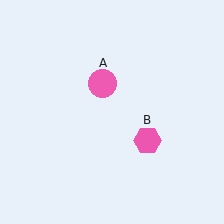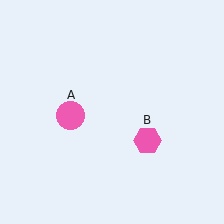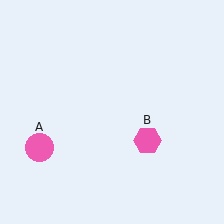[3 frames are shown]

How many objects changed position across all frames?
1 object changed position: pink circle (object A).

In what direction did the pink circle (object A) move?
The pink circle (object A) moved down and to the left.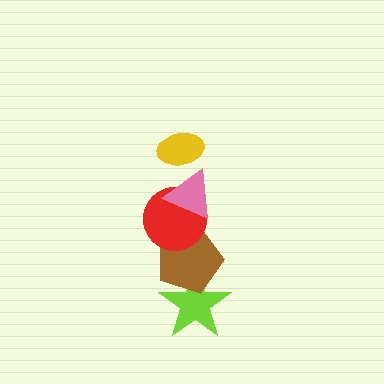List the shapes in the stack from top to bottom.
From top to bottom: the yellow ellipse, the pink triangle, the red circle, the brown pentagon, the lime star.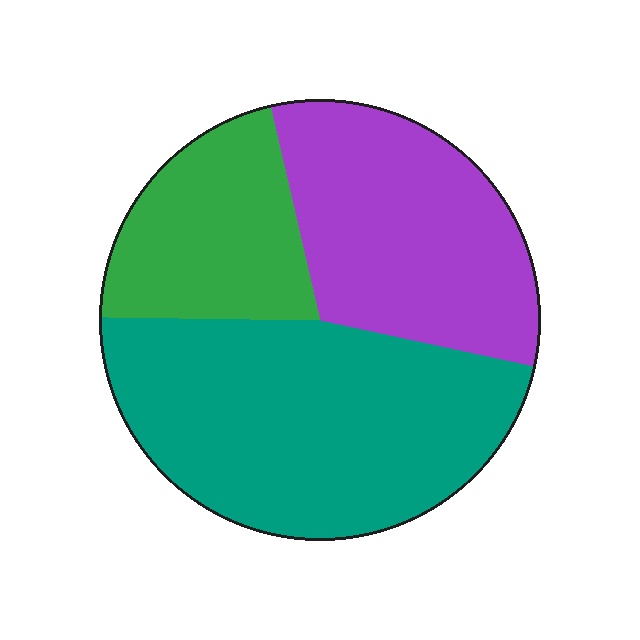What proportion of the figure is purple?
Purple covers 32% of the figure.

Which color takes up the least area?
Green, at roughly 20%.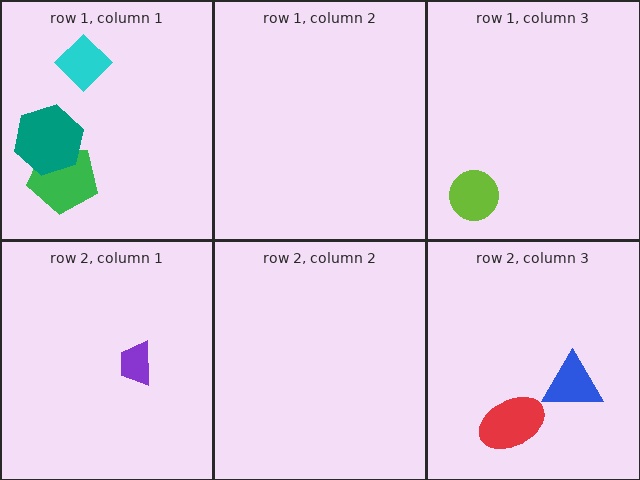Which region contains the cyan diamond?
The row 1, column 1 region.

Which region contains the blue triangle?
The row 2, column 3 region.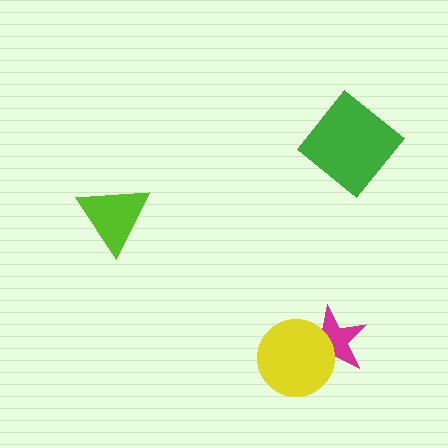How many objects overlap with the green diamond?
0 objects overlap with the green diamond.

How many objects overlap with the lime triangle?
0 objects overlap with the lime triangle.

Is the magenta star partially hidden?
Yes, it is partially covered by another shape.